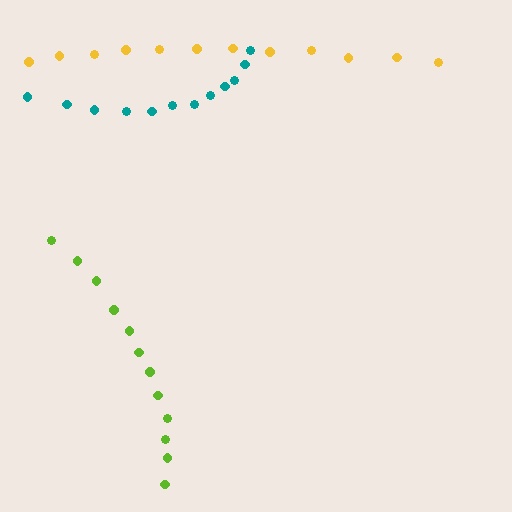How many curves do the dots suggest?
There are 3 distinct paths.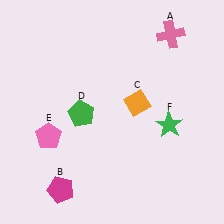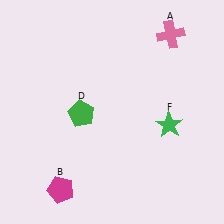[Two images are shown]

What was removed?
The orange diamond (C), the pink pentagon (E) were removed in Image 2.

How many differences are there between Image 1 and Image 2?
There are 2 differences between the two images.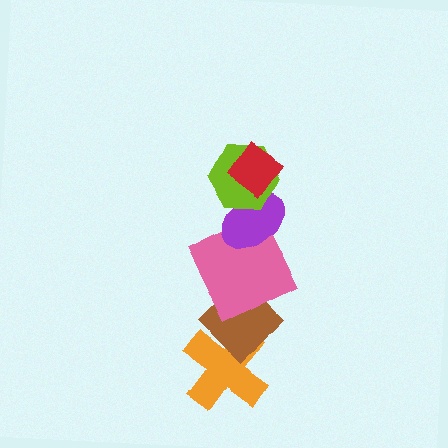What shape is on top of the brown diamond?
The pink square is on top of the brown diamond.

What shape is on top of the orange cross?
The brown diamond is on top of the orange cross.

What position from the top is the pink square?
The pink square is 4th from the top.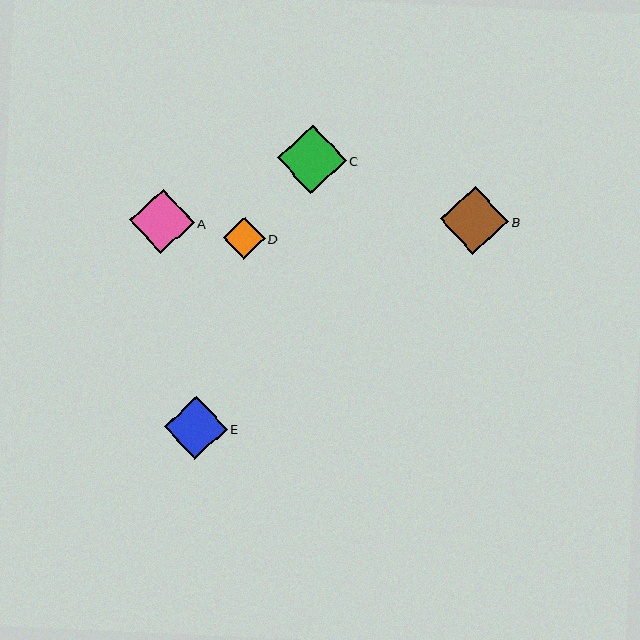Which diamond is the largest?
Diamond C is the largest with a size of approximately 69 pixels.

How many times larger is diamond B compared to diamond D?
Diamond B is approximately 1.6 times the size of diamond D.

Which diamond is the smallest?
Diamond D is the smallest with a size of approximately 42 pixels.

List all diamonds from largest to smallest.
From largest to smallest: C, B, A, E, D.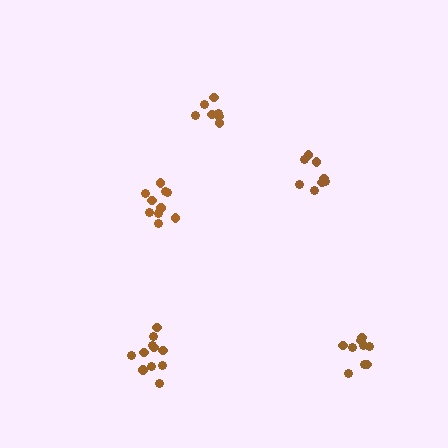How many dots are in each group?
Group 1: 7 dots, Group 2: 10 dots, Group 3: 8 dots, Group 4: 11 dots, Group 5: 9 dots (45 total).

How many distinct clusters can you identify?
There are 5 distinct clusters.